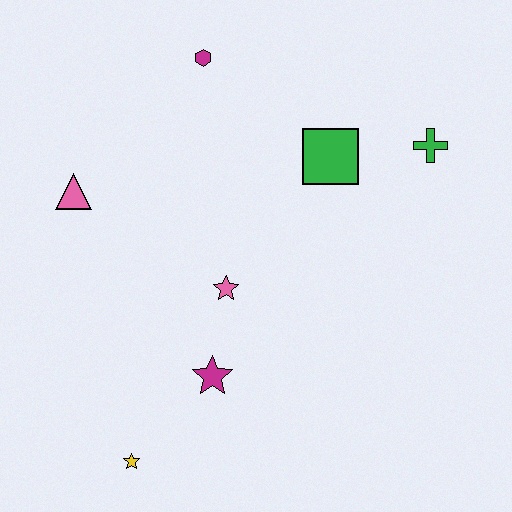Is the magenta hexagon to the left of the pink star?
Yes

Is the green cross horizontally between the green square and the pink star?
No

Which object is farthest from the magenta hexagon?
The yellow star is farthest from the magenta hexagon.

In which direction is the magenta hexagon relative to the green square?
The magenta hexagon is to the left of the green square.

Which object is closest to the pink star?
The magenta star is closest to the pink star.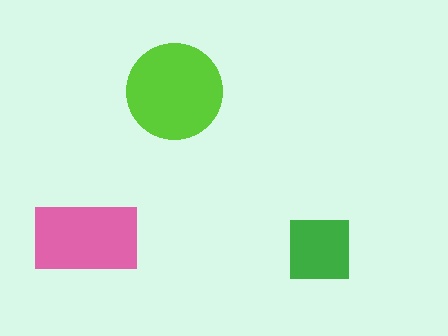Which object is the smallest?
The green square.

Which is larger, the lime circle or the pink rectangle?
The lime circle.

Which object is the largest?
The lime circle.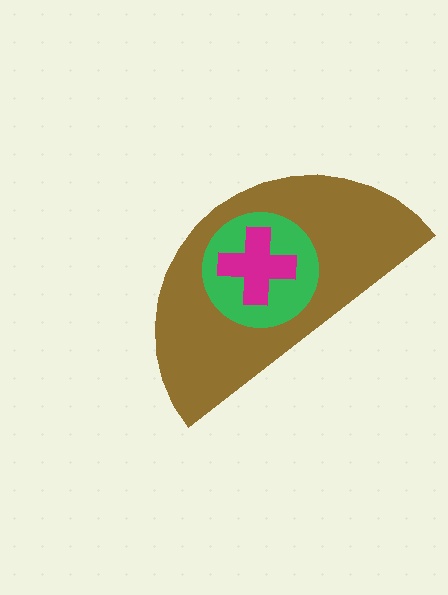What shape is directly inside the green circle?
The magenta cross.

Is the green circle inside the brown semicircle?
Yes.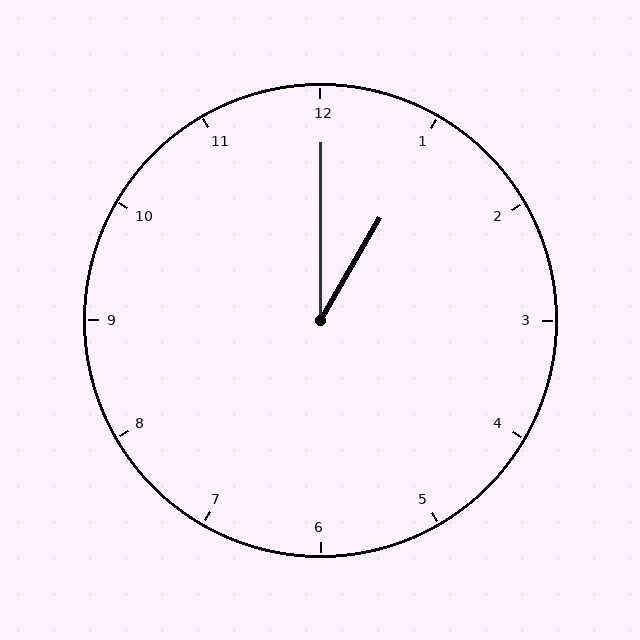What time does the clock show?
1:00.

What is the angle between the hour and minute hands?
Approximately 30 degrees.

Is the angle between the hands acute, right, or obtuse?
It is acute.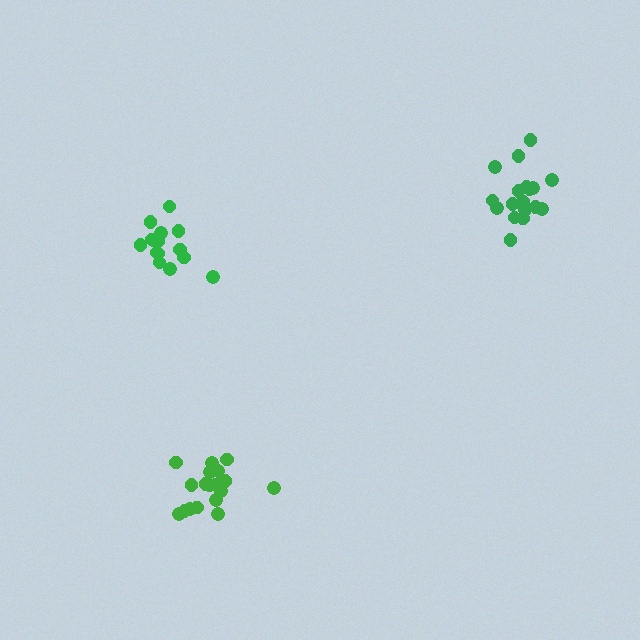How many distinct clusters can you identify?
There are 3 distinct clusters.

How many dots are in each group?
Group 1: 19 dots, Group 2: 15 dots, Group 3: 18 dots (52 total).